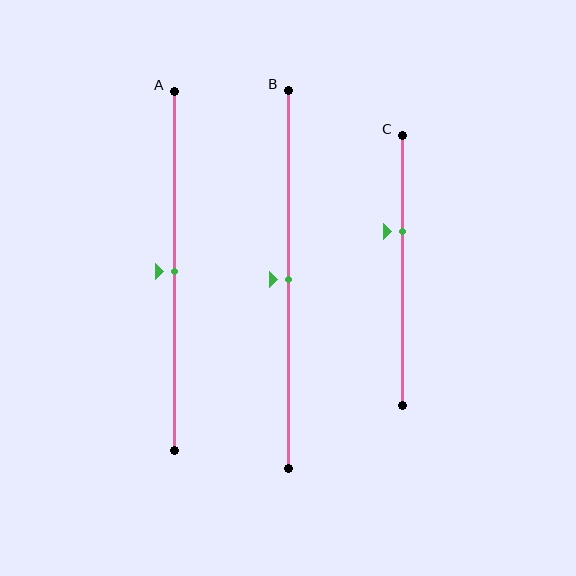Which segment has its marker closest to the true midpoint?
Segment A has its marker closest to the true midpoint.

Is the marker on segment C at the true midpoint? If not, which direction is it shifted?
No, the marker on segment C is shifted upward by about 14% of the segment length.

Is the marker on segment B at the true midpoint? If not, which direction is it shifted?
Yes, the marker on segment B is at the true midpoint.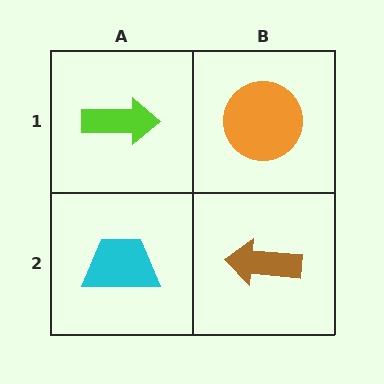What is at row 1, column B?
An orange circle.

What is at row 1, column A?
A lime arrow.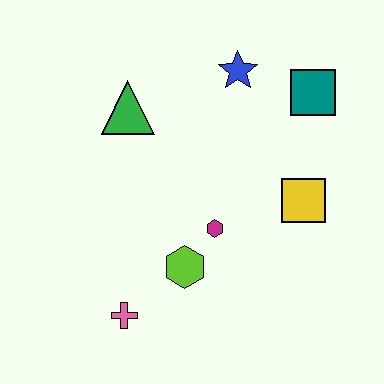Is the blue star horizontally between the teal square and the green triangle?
Yes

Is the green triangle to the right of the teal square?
No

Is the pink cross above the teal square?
No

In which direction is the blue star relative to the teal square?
The blue star is to the left of the teal square.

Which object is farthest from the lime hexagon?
The teal square is farthest from the lime hexagon.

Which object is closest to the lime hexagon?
The magenta hexagon is closest to the lime hexagon.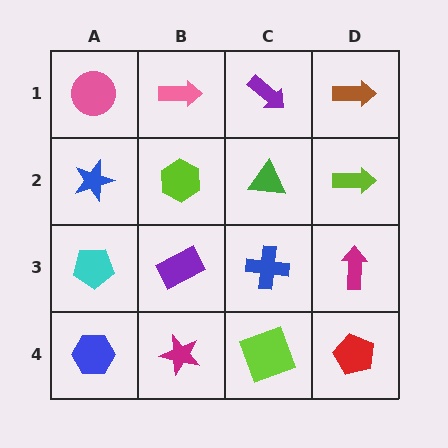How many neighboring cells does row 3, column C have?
4.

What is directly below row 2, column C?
A blue cross.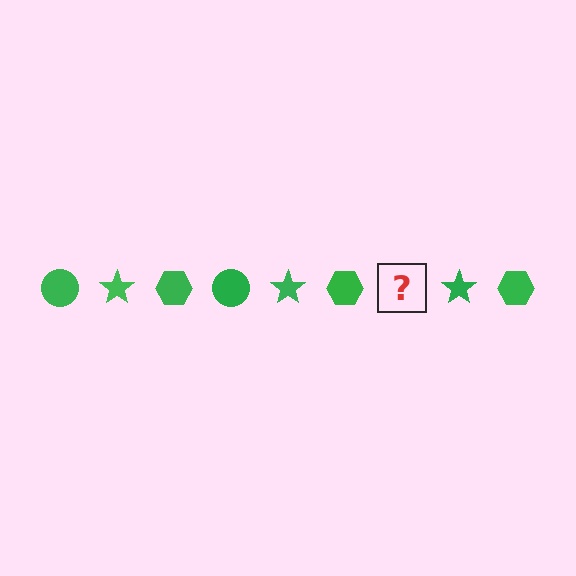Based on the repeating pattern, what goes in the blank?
The blank should be a green circle.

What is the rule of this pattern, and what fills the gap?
The rule is that the pattern cycles through circle, star, hexagon shapes in green. The gap should be filled with a green circle.